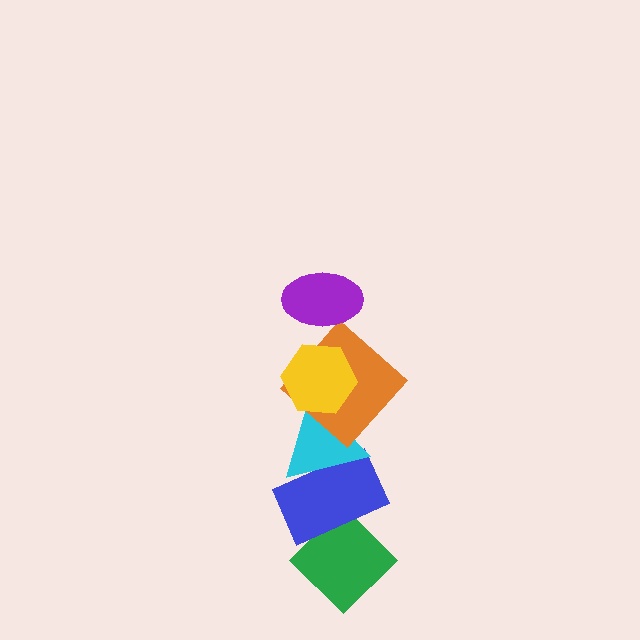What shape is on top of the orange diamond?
The yellow hexagon is on top of the orange diamond.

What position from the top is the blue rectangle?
The blue rectangle is 5th from the top.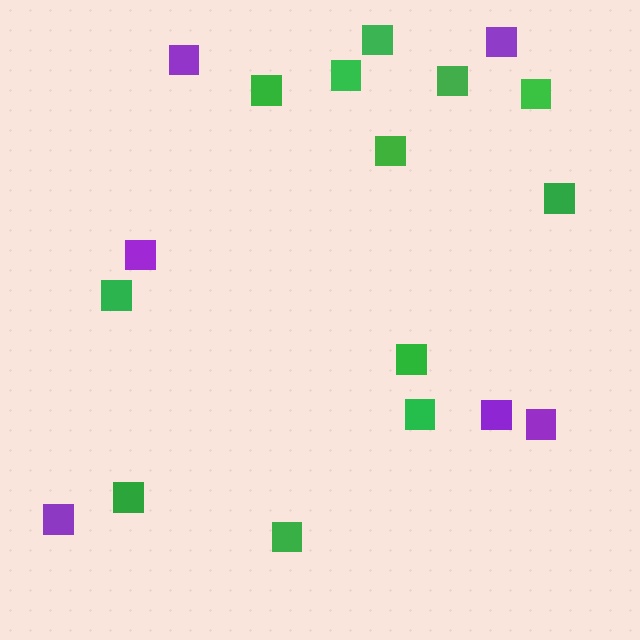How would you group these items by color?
There are 2 groups: one group of purple squares (6) and one group of green squares (12).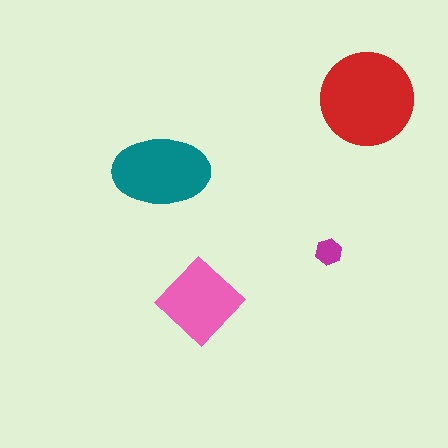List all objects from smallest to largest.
The magenta hexagon, the pink diamond, the teal ellipse, the red circle.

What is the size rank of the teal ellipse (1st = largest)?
2nd.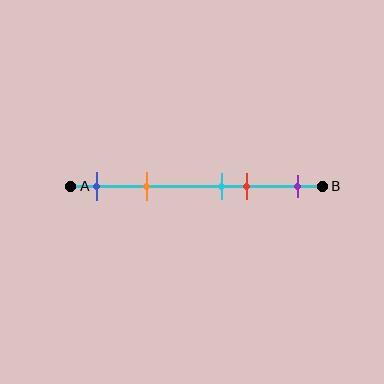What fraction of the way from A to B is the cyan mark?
The cyan mark is approximately 60% (0.6) of the way from A to B.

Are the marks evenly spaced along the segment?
No, the marks are not evenly spaced.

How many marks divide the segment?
There are 5 marks dividing the segment.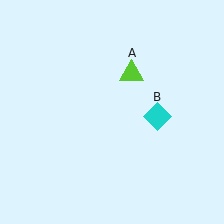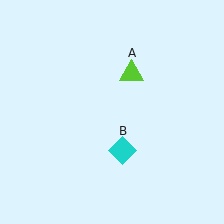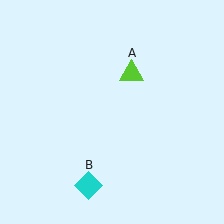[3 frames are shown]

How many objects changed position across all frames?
1 object changed position: cyan diamond (object B).